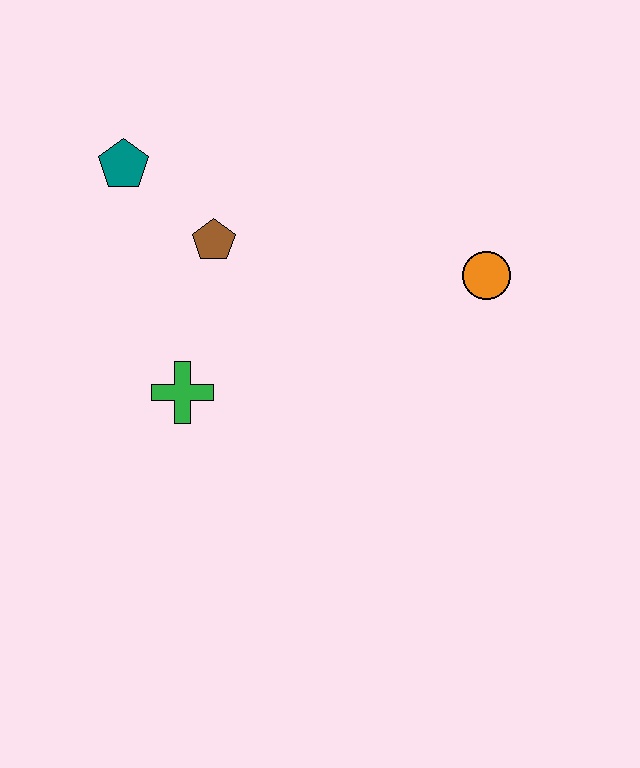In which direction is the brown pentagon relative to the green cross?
The brown pentagon is above the green cross.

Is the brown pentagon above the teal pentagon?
No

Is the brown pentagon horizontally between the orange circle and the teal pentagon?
Yes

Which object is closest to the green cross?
The brown pentagon is closest to the green cross.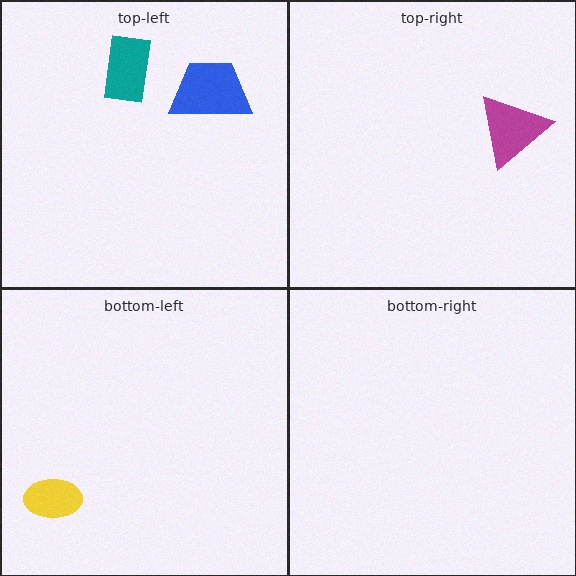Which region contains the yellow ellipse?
The bottom-left region.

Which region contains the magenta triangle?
The top-right region.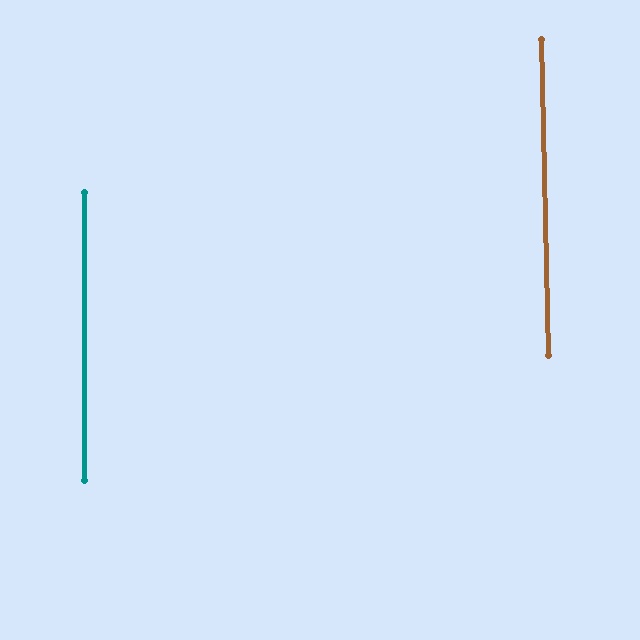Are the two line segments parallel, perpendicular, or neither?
Parallel — their directions differ by only 1.3°.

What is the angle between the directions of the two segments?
Approximately 1 degree.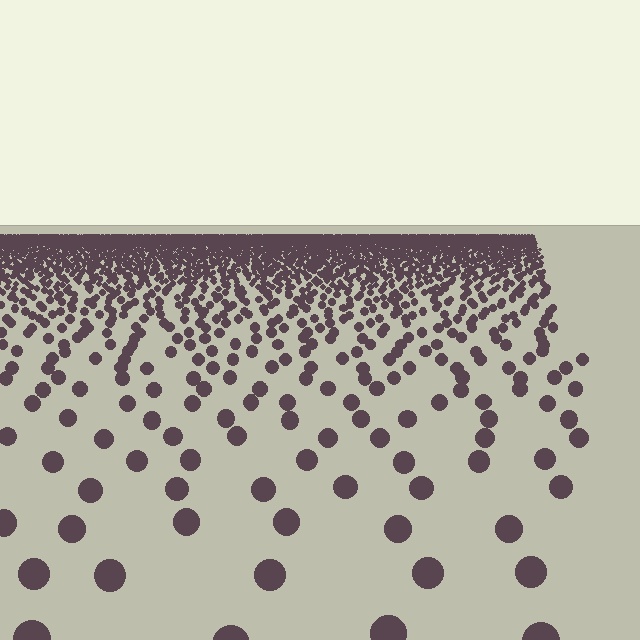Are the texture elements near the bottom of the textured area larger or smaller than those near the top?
Larger. Near the bottom, elements are closer to the viewer and appear at a bigger on-screen size.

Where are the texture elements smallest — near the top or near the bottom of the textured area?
Near the top.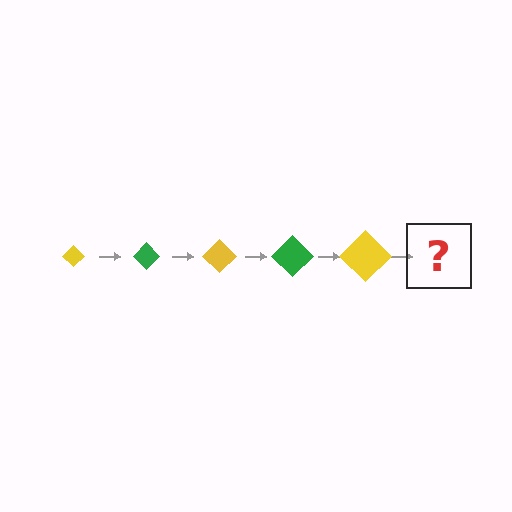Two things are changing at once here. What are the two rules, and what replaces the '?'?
The two rules are that the diamond grows larger each step and the color cycles through yellow and green. The '?' should be a green diamond, larger than the previous one.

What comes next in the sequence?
The next element should be a green diamond, larger than the previous one.